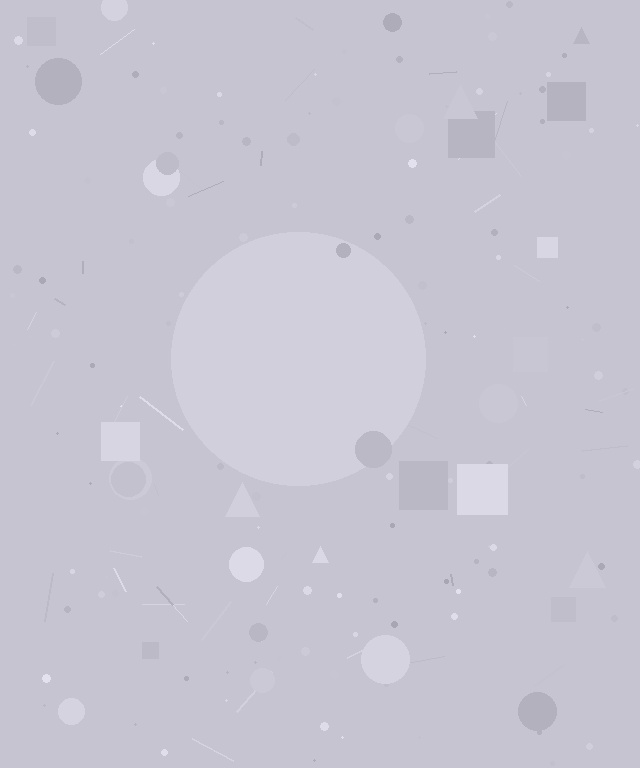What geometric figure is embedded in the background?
A circle is embedded in the background.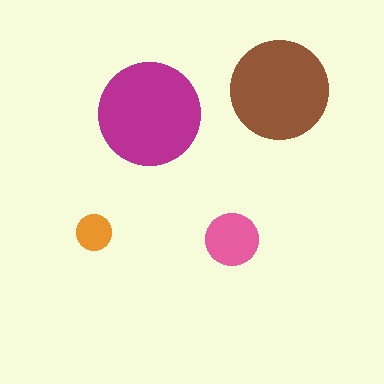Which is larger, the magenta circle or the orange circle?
The magenta one.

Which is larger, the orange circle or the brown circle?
The brown one.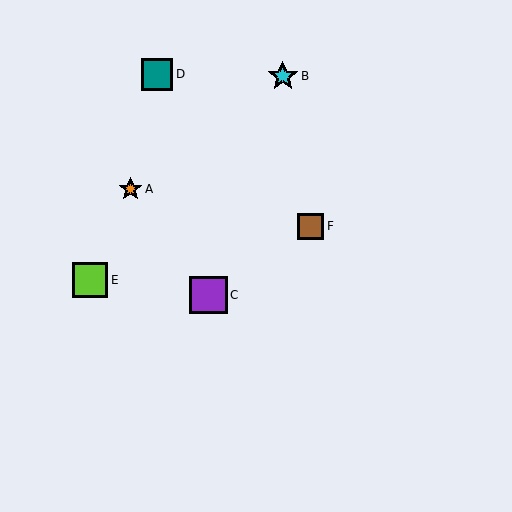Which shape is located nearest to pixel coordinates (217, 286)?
The purple square (labeled C) at (208, 295) is nearest to that location.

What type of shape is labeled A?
Shape A is an orange star.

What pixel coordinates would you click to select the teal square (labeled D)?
Click at (157, 74) to select the teal square D.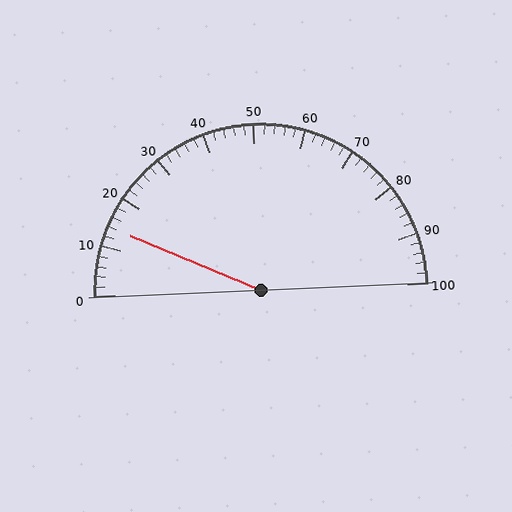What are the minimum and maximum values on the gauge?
The gauge ranges from 0 to 100.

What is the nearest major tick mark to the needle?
The nearest major tick mark is 10.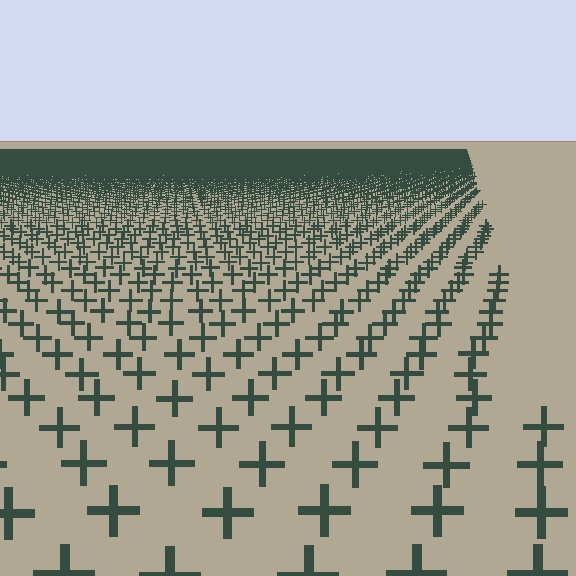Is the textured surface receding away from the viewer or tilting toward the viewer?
The surface is receding away from the viewer. Texture elements get smaller and denser toward the top.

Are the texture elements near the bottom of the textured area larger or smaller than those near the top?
Larger. Near the bottom, elements are closer to the viewer and appear at a bigger on-screen size.